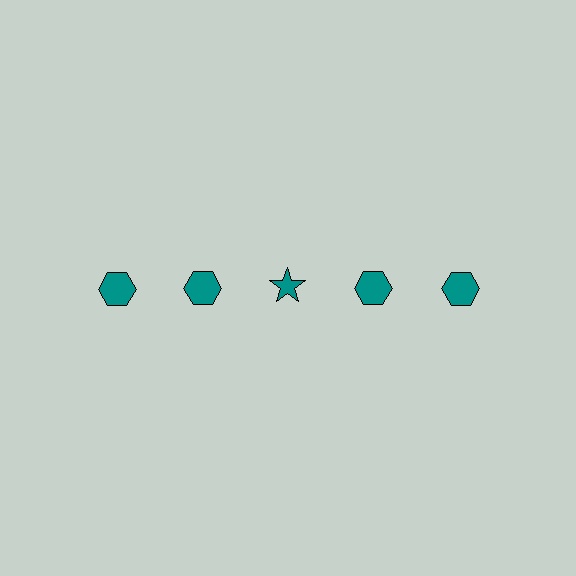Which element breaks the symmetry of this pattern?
The teal star in the top row, center column breaks the symmetry. All other shapes are teal hexagons.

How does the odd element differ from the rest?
It has a different shape: star instead of hexagon.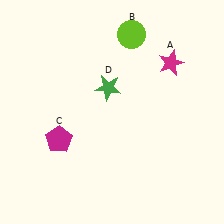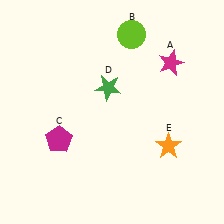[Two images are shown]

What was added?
An orange star (E) was added in Image 2.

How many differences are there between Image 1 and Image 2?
There is 1 difference between the two images.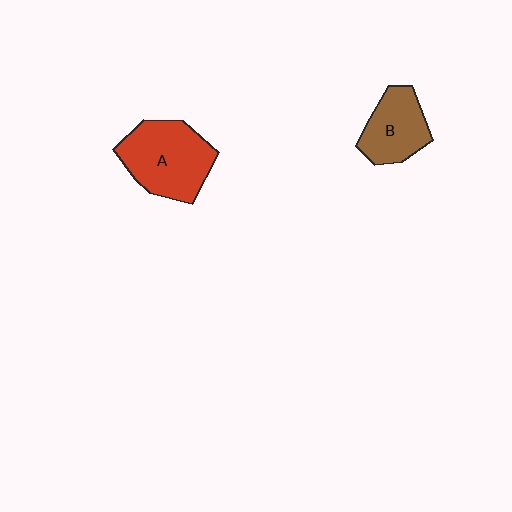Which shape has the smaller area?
Shape B (brown).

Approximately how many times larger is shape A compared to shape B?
Approximately 1.4 times.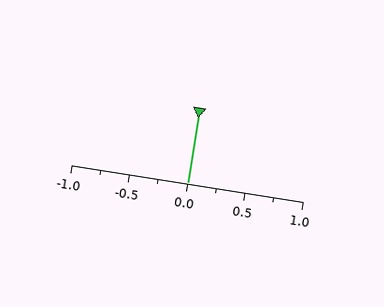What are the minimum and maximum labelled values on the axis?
The axis runs from -1.0 to 1.0.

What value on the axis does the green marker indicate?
The marker indicates approximately 0.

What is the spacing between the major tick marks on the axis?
The major ticks are spaced 0.5 apart.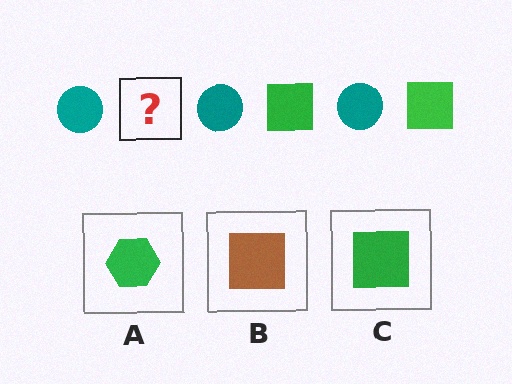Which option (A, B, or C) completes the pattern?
C.